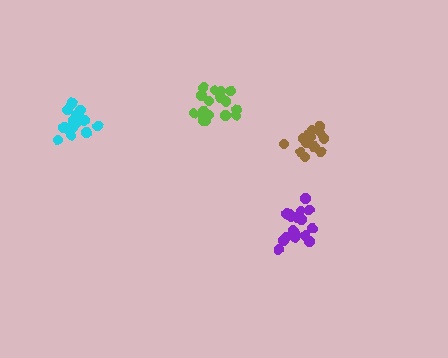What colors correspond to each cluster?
The clusters are colored: cyan, brown, purple, lime.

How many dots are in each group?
Group 1: 19 dots, Group 2: 16 dots, Group 3: 17 dots, Group 4: 19 dots (71 total).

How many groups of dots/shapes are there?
There are 4 groups.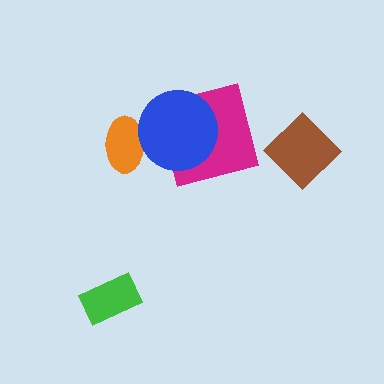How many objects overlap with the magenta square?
1 object overlaps with the magenta square.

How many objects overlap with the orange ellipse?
1 object overlaps with the orange ellipse.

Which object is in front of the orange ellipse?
The blue circle is in front of the orange ellipse.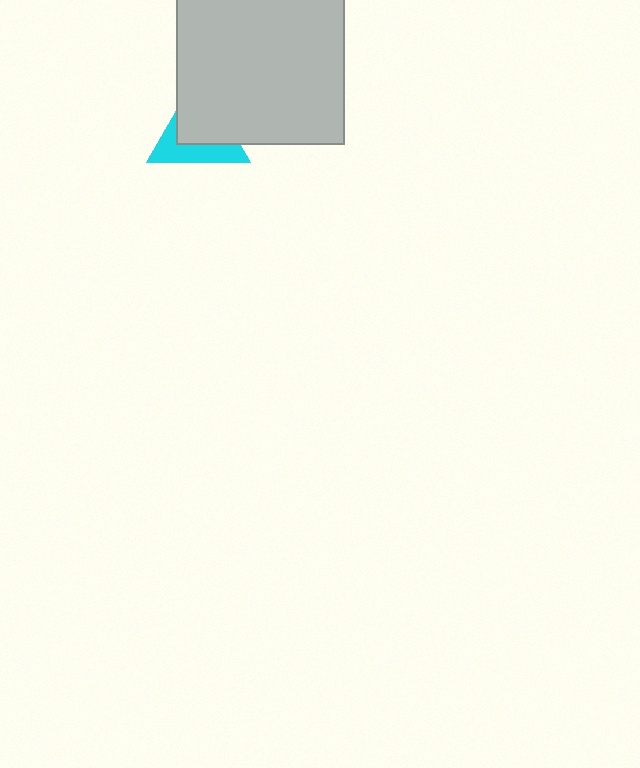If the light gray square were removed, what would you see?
You would see the complete cyan triangle.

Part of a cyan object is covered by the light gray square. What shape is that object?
It is a triangle.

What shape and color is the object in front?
The object in front is a light gray square.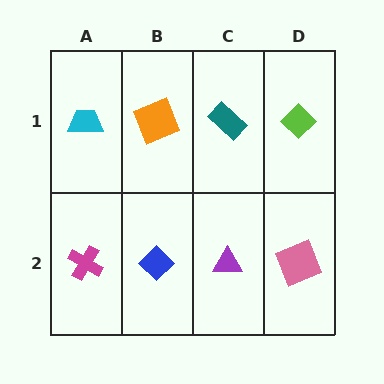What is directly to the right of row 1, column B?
A teal rectangle.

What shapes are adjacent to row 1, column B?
A blue diamond (row 2, column B), a cyan trapezoid (row 1, column A), a teal rectangle (row 1, column C).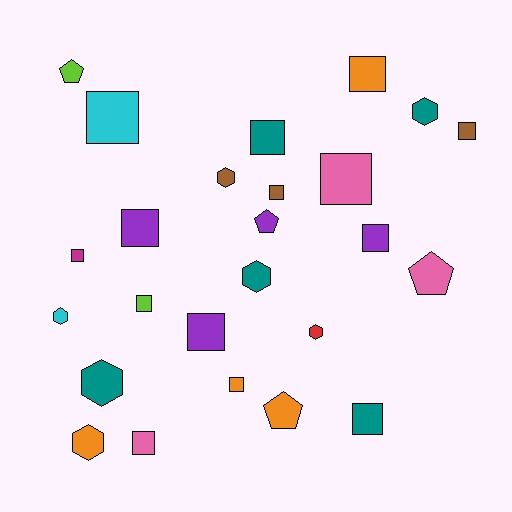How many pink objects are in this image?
There are 3 pink objects.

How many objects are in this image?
There are 25 objects.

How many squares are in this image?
There are 14 squares.